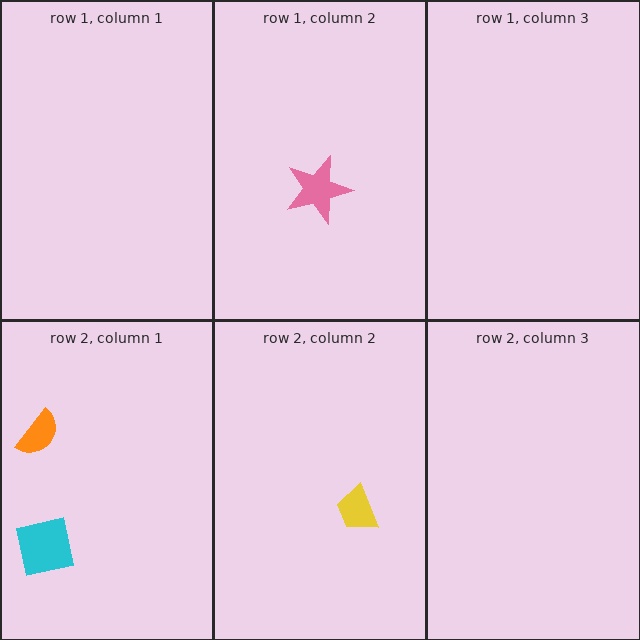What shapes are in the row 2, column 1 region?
The cyan square, the orange semicircle.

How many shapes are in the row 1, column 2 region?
1.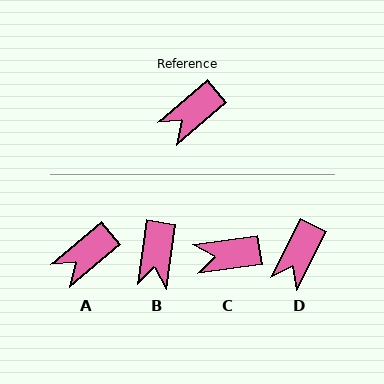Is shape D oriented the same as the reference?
No, it is off by about 23 degrees.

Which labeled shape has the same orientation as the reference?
A.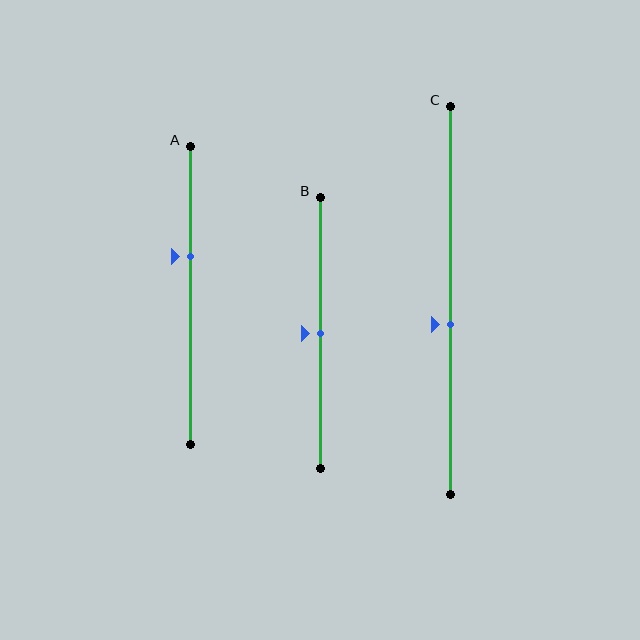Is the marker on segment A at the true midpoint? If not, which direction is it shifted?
No, the marker on segment A is shifted upward by about 13% of the segment length.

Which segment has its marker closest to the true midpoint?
Segment B has its marker closest to the true midpoint.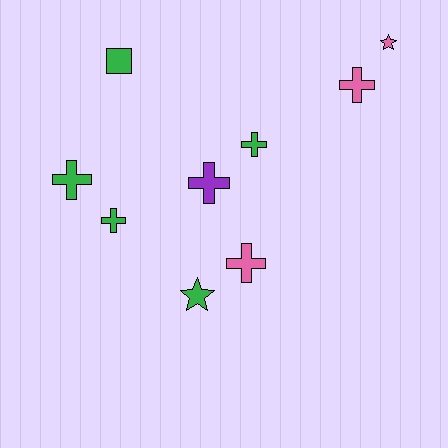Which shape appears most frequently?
Cross, with 6 objects.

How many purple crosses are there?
There is 1 purple cross.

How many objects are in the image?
There are 9 objects.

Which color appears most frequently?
Green, with 5 objects.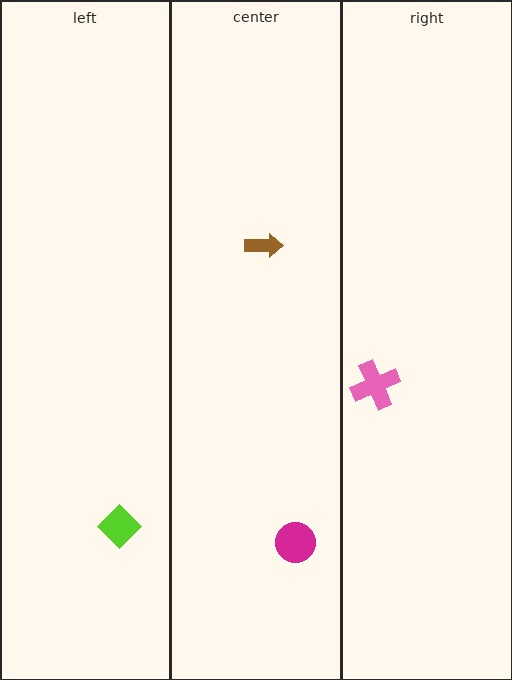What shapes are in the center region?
The magenta circle, the brown arrow.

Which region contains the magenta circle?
The center region.